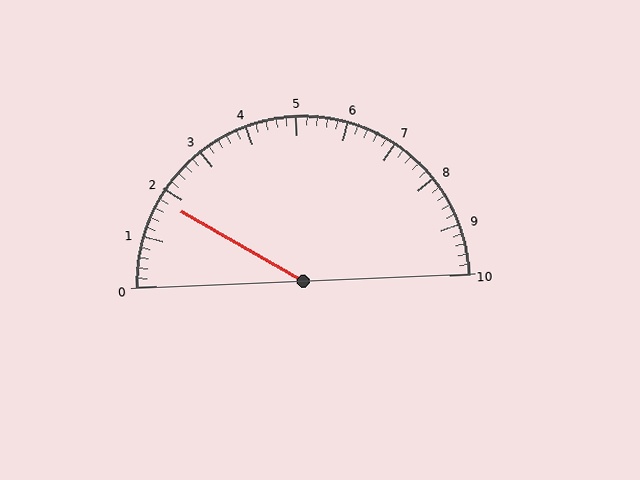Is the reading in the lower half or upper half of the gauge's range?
The reading is in the lower half of the range (0 to 10).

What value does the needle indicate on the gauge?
The needle indicates approximately 1.8.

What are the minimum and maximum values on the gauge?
The gauge ranges from 0 to 10.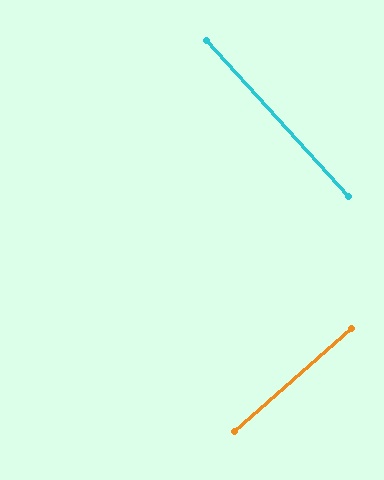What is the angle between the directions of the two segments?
Approximately 89 degrees.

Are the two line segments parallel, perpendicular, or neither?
Perpendicular — they meet at approximately 89°.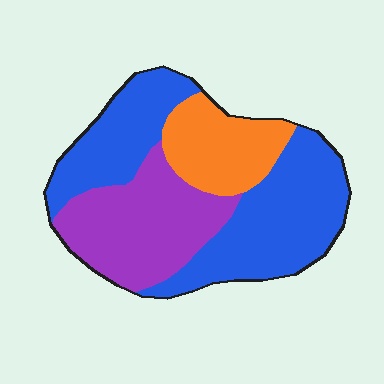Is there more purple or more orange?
Purple.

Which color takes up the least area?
Orange, at roughly 20%.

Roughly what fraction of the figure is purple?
Purple takes up about one third (1/3) of the figure.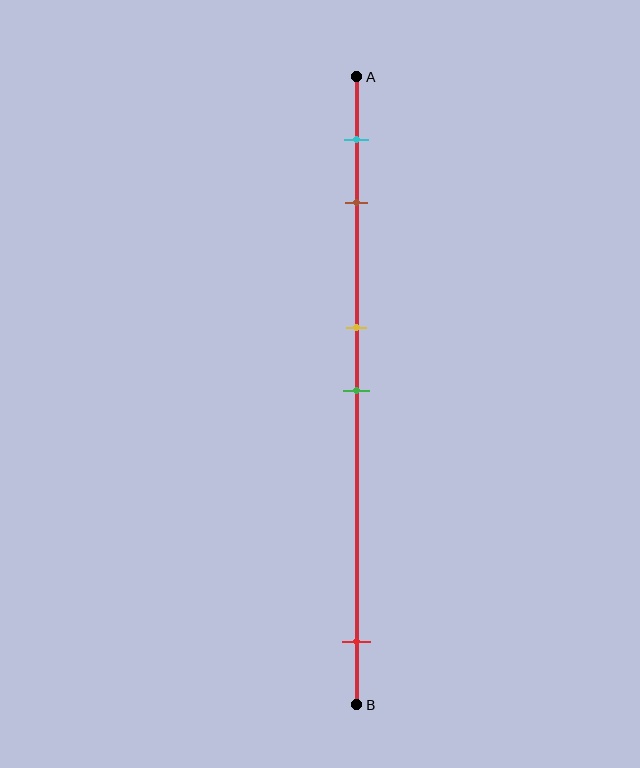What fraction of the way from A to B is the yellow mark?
The yellow mark is approximately 40% (0.4) of the way from A to B.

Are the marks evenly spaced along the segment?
No, the marks are not evenly spaced.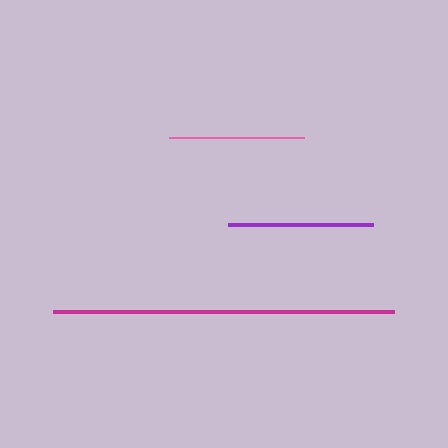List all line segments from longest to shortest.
From longest to shortest: magenta, purple, pink.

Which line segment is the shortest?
The pink line is the shortest at approximately 135 pixels.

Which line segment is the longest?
The magenta line is the longest at approximately 341 pixels.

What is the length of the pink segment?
The pink segment is approximately 135 pixels long.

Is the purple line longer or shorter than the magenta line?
The magenta line is longer than the purple line.